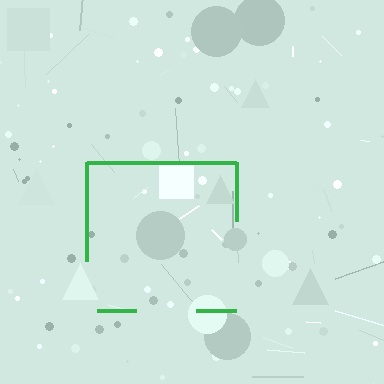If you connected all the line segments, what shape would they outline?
They would outline a square.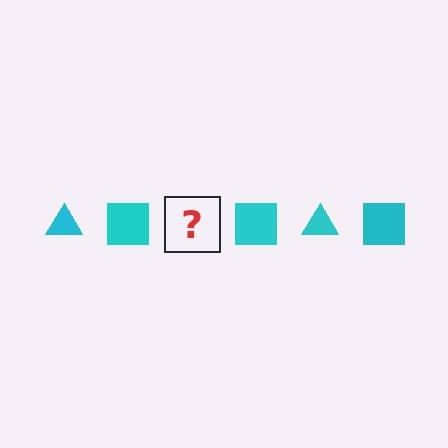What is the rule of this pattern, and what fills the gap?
The rule is that the pattern cycles through triangle, square shapes in cyan. The gap should be filled with a cyan triangle.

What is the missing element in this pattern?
The missing element is a cyan triangle.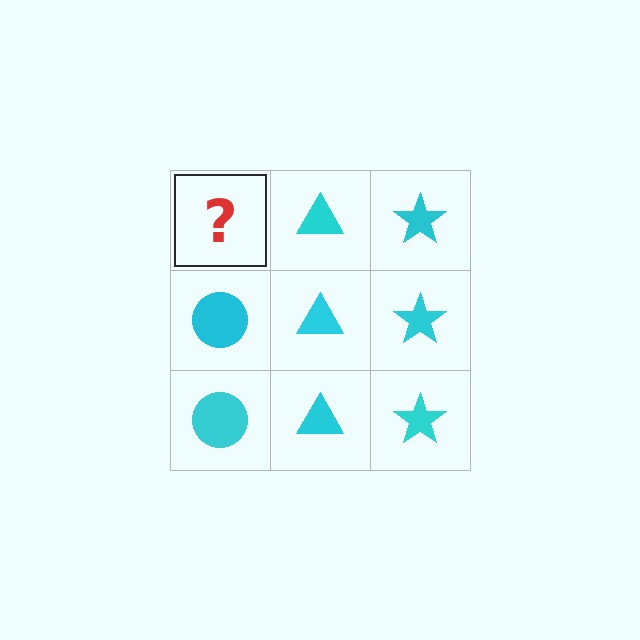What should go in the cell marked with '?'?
The missing cell should contain a cyan circle.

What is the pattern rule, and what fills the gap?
The rule is that each column has a consistent shape. The gap should be filled with a cyan circle.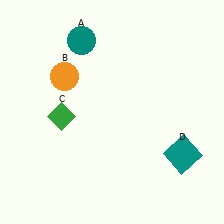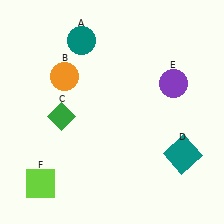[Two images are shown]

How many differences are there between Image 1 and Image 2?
There are 2 differences between the two images.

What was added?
A purple circle (E), a lime square (F) were added in Image 2.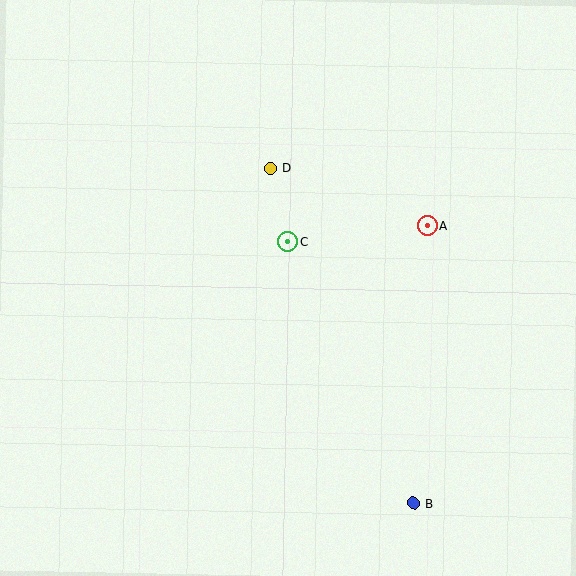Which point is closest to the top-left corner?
Point D is closest to the top-left corner.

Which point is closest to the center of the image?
Point C at (287, 242) is closest to the center.